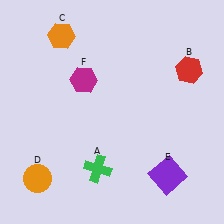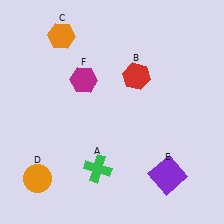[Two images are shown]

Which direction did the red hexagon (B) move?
The red hexagon (B) moved left.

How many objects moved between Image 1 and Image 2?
1 object moved between the two images.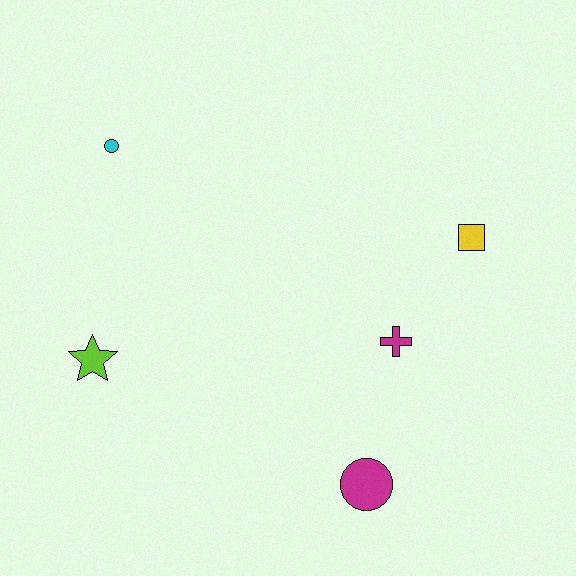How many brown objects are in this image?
There are no brown objects.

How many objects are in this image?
There are 5 objects.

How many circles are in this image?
There are 2 circles.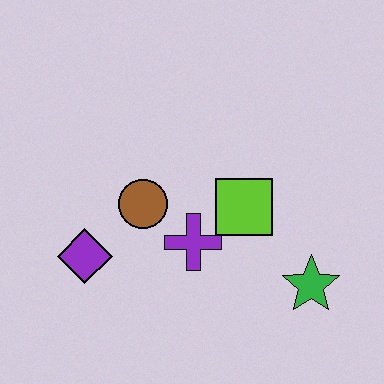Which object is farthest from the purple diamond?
The green star is farthest from the purple diamond.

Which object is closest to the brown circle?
The purple cross is closest to the brown circle.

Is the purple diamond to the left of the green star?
Yes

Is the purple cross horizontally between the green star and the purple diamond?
Yes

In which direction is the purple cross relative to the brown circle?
The purple cross is to the right of the brown circle.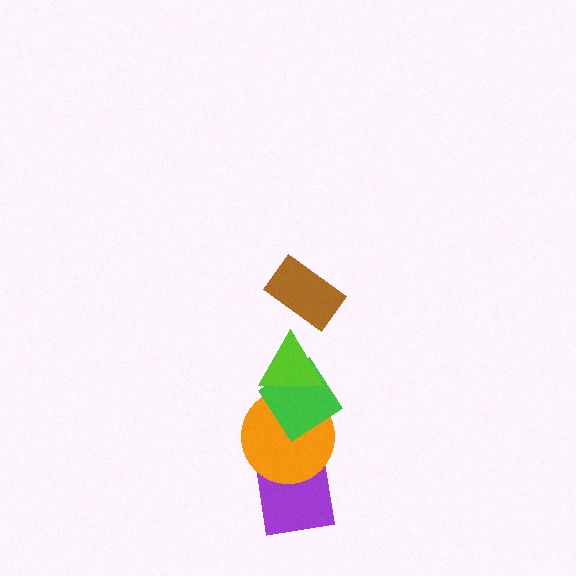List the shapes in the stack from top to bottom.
From top to bottom: the brown rectangle, the lime triangle, the green diamond, the orange circle, the purple square.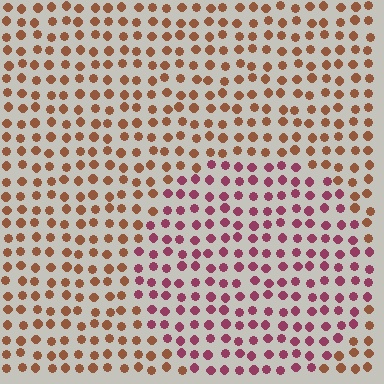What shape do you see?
I see a circle.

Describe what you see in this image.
The image is filled with small brown elements in a uniform arrangement. A circle-shaped region is visible where the elements are tinted to a slightly different hue, forming a subtle color boundary.